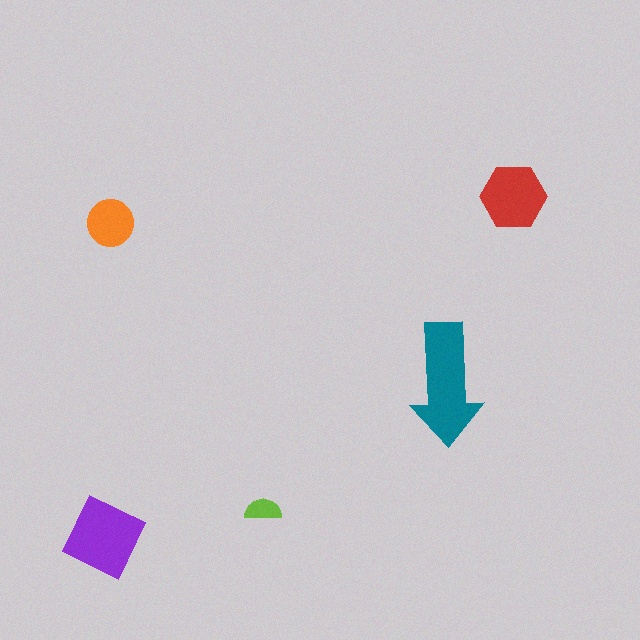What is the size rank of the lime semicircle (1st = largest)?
5th.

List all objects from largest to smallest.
The teal arrow, the purple square, the red hexagon, the orange circle, the lime semicircle.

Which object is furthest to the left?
The purple square is leftmost.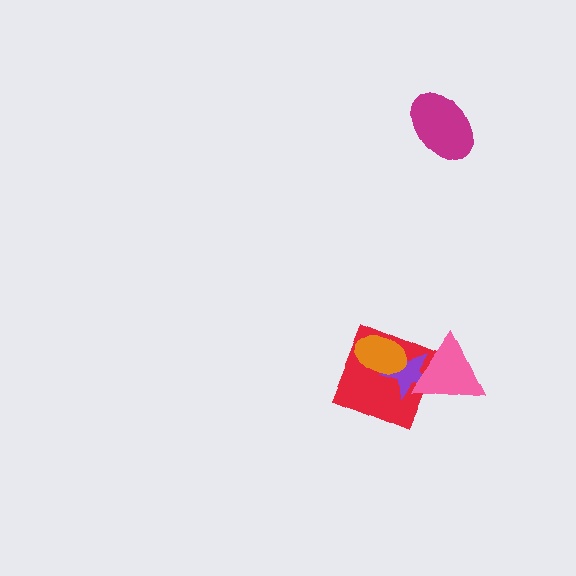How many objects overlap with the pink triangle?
2 objects overlap with the pink triangle.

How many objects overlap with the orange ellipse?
2 objects overlap with the orange ellipse.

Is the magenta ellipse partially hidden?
No, no other shape covers it.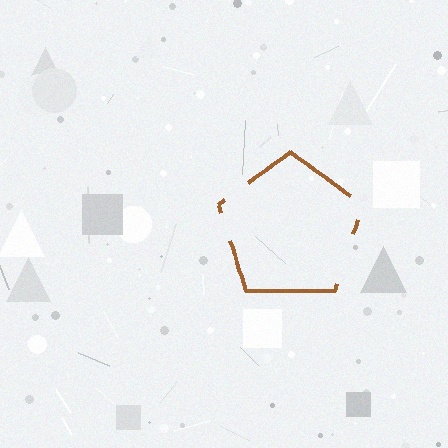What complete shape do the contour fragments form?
The contour fragments form a pentagon.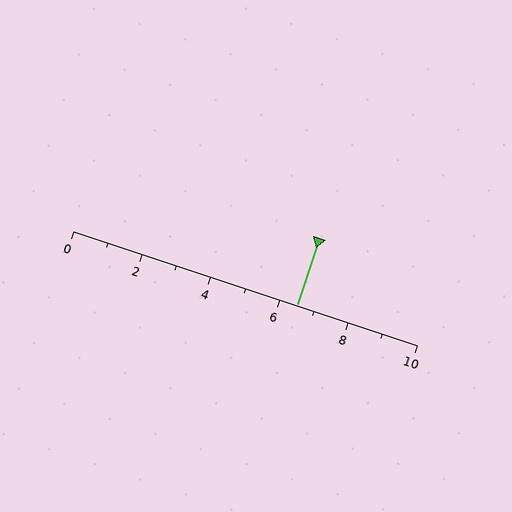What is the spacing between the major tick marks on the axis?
The major ticks are spaced 2 apart.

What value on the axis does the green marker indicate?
The marker indicates approximately 6.5.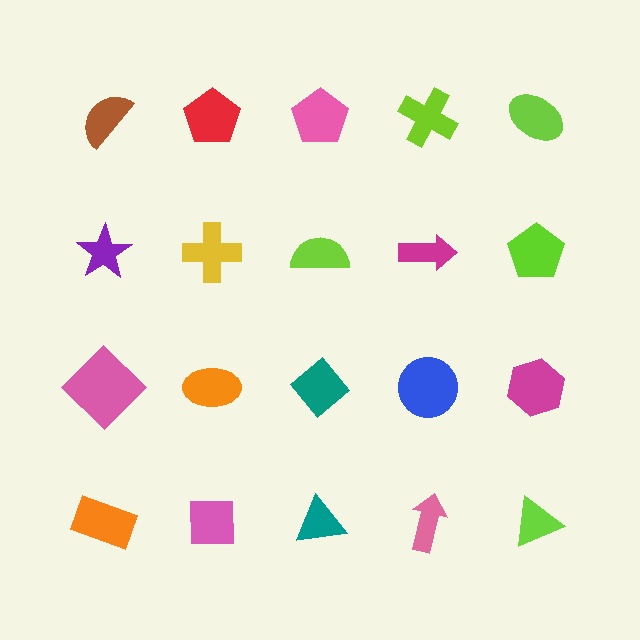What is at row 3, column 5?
A magenta hexagon.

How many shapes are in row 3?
5 shapes.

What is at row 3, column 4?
A blue circle.